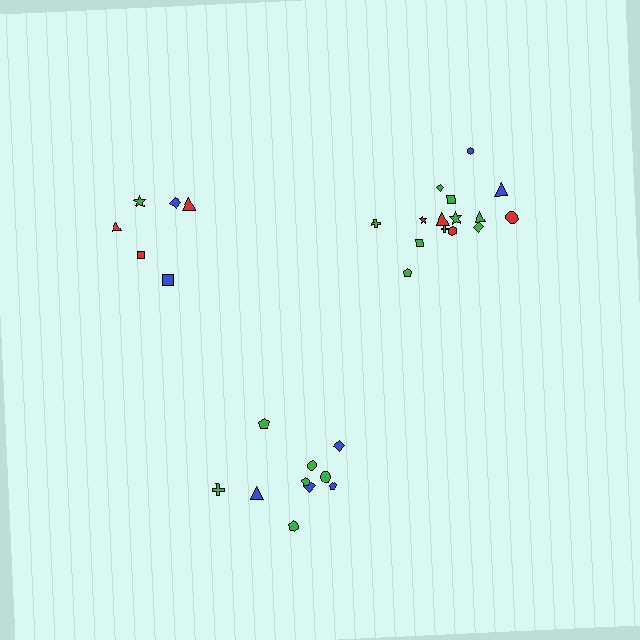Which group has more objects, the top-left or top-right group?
The top-right group.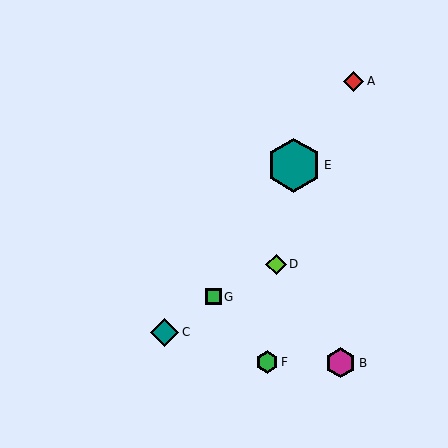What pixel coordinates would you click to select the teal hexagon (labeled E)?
Click at (294, 165) to select the teal hexagon E.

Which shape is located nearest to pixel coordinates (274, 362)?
The green hexagon (labeled F) at (267, 362) is nearest to that location.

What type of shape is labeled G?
Shape G is a green square.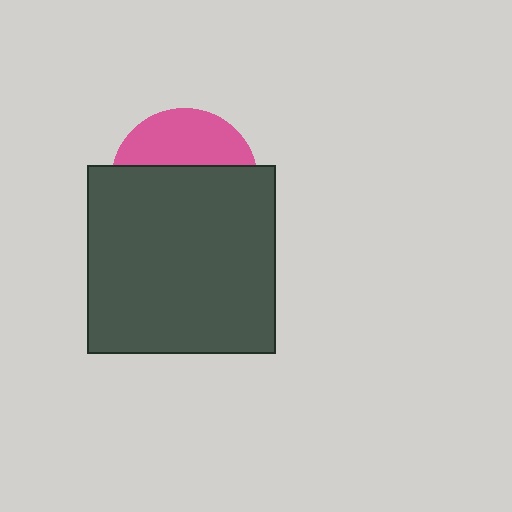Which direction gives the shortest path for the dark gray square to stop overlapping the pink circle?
Moving down gives the shortest separation.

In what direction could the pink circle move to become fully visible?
The pink circle could move up. That would shift it out from behind the dark gray square entirely.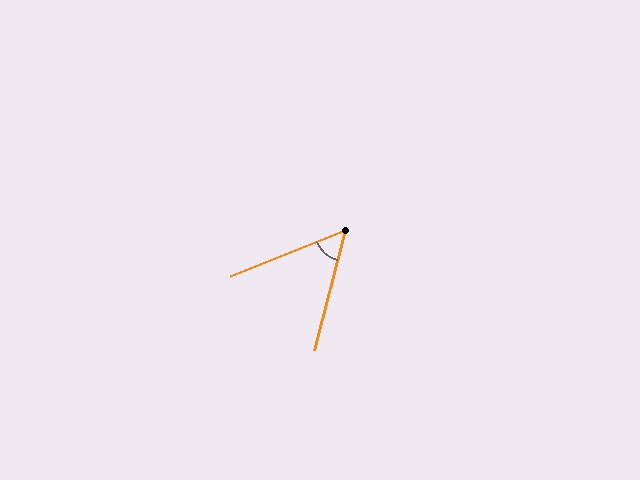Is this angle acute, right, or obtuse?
It is acute.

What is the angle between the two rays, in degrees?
Approximately 54 degrees.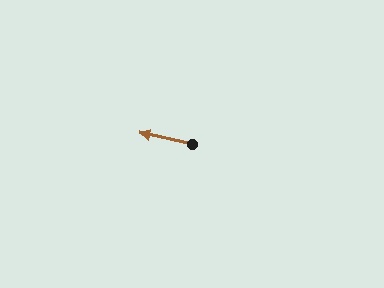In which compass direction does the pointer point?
West.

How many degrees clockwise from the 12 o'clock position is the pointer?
Approximately 282 degrees.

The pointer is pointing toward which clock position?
Roughly 9 o'clock.